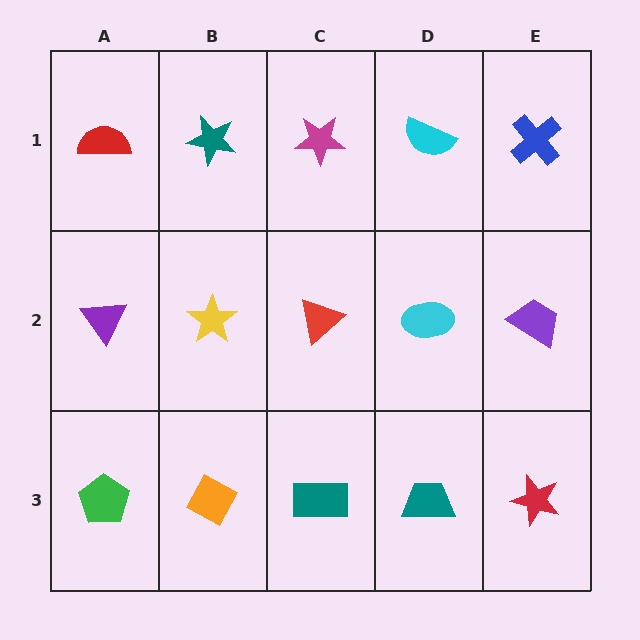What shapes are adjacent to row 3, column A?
A purple triangle (row 2, column A), an orange diamond (row 3, column B).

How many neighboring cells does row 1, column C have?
3.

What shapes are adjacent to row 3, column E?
A purple trapezoid (row 2, column E), a teal trapezoid (row 3, column D).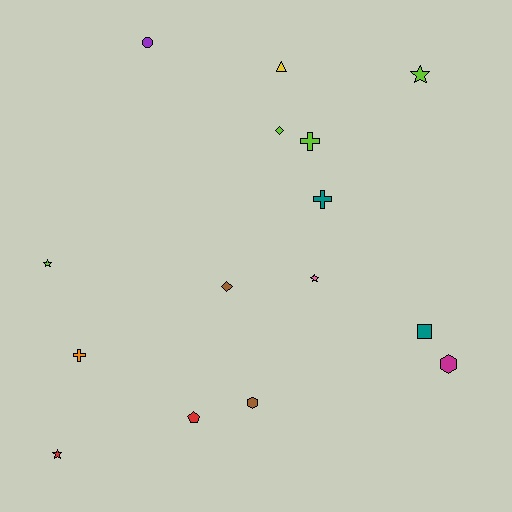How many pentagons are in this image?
There is 1 pentagon.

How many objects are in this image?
There are 15 objects.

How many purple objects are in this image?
There is 1 purple object.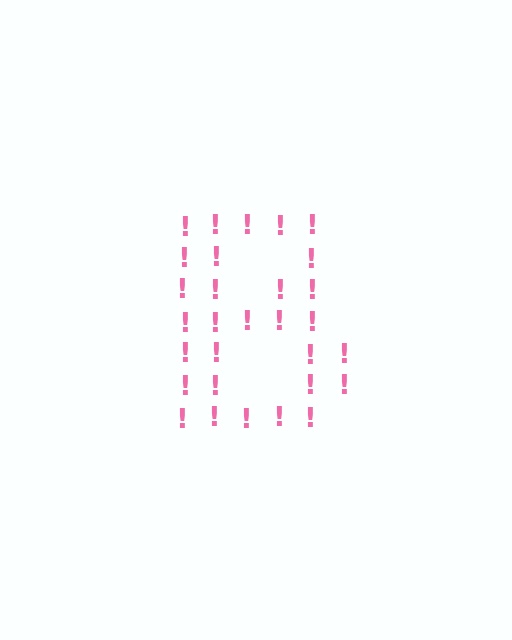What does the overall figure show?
The overall figure shows the letter B.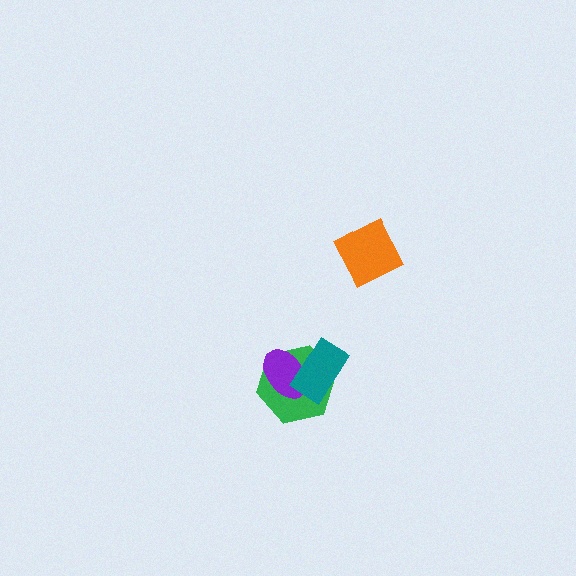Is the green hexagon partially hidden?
Yes, it is partially covered by another shape.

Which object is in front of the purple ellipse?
The teal rectangle is in front of the purple ellipse.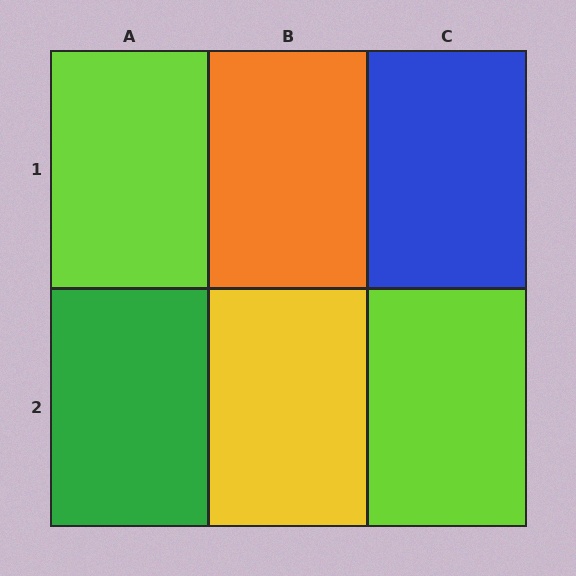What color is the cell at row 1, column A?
Lime.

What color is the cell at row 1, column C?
Blue.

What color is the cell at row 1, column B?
Orange.